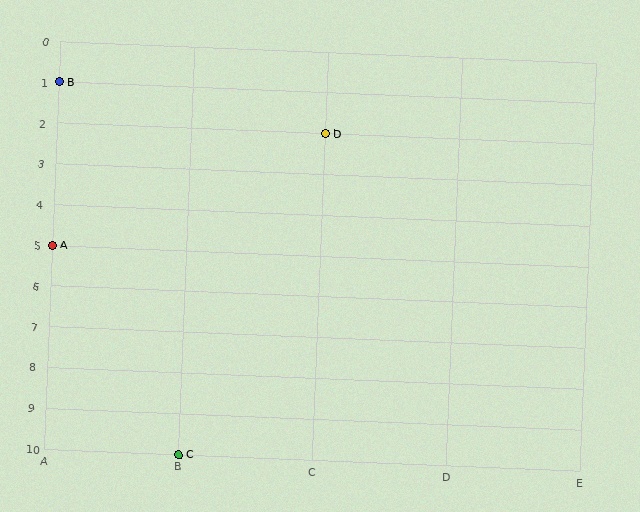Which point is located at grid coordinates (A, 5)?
Point A is at (A, 5).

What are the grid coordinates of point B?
Point B is at grid coordinates (A, 1).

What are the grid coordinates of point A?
Point A is at grid coordinates (A, 5).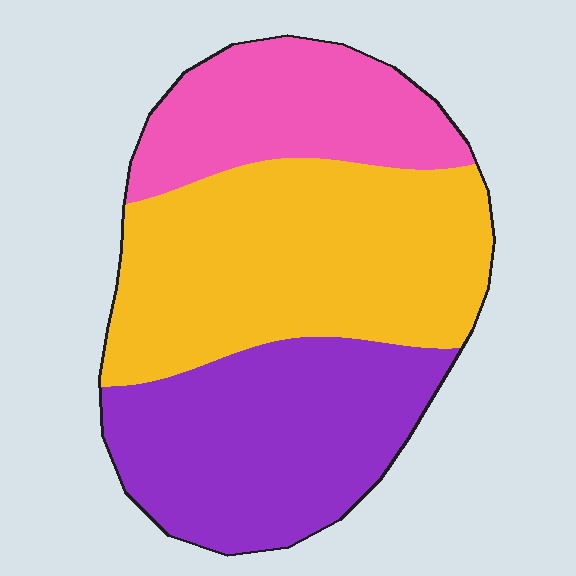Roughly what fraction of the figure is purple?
Purple covers 34% of the figure.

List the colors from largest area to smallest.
From largest to smallest: yellow, purple, pink.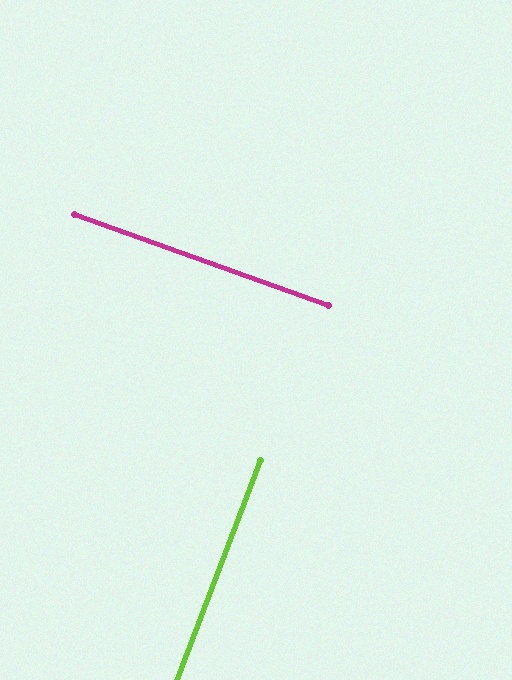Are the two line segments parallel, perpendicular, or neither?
Perpendicular — they meet at approximately 89°.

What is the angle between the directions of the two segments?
Approximately 89 degrees.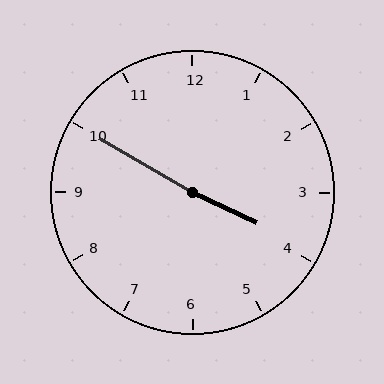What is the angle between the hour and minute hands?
Approximately 175 degrees.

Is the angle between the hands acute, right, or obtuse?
It is obtuse.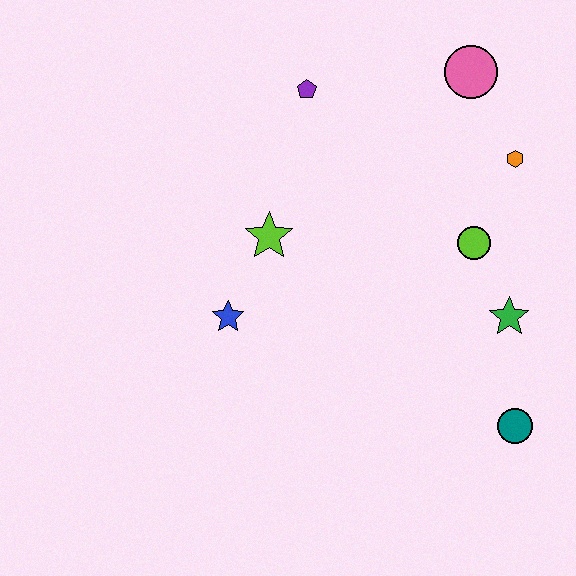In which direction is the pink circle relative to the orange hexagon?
The pink circle is above the orange hexagon.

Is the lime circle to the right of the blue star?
Yes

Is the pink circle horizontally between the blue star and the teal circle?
Yes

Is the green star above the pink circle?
No